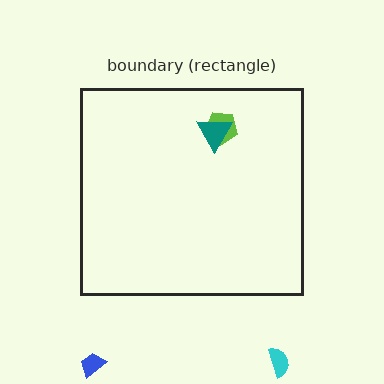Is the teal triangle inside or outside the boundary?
Inside.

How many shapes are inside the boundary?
2 inside, 2 outside.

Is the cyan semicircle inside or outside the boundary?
Outside.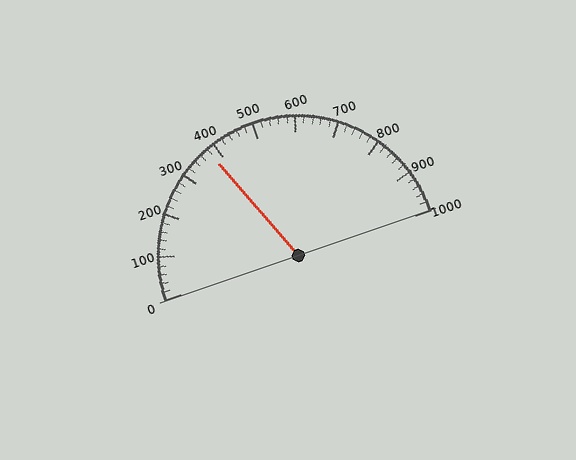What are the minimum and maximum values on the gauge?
The gauge ranges from 0 to 1000.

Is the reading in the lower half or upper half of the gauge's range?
The reading is in the lower half of the range (0 to 1000).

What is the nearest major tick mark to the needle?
The nearest major tick mark is 400.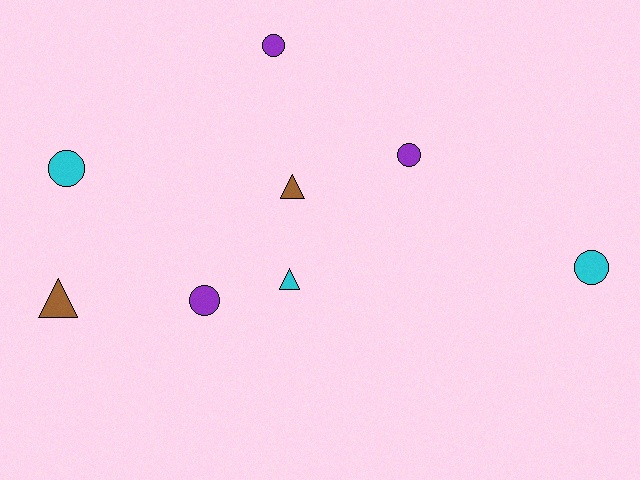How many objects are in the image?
There are 8 objects.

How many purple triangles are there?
There are no purple triangles.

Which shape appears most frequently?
Circle, with 5 objects.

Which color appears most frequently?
Cyan, with 3 objects.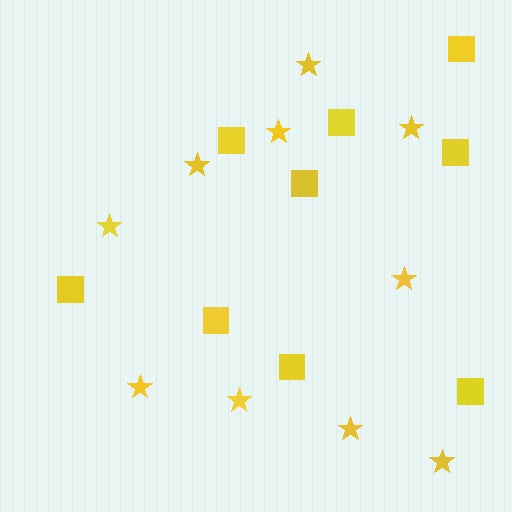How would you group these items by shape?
There are 2 groups: one group of squares (9) and one group of stars (10).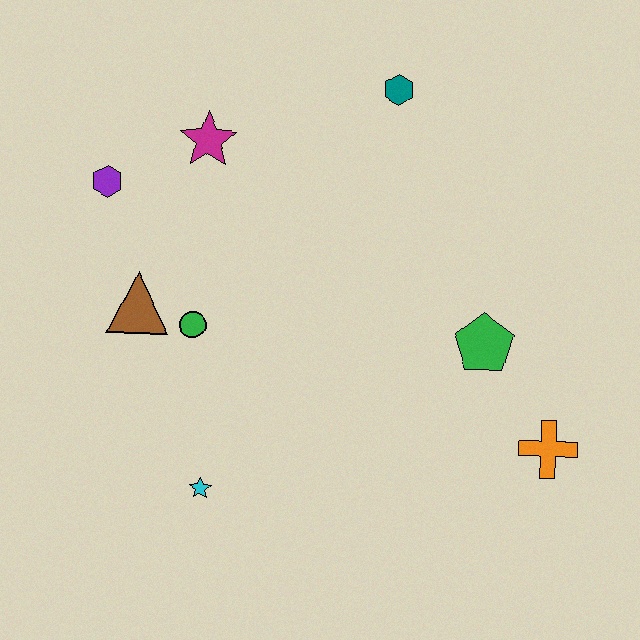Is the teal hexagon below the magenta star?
No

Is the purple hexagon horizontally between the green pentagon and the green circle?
No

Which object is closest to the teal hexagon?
The magenta star is closest to the teal hexagon.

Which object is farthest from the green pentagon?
The purple hexagon is farthest from the green pentagon.